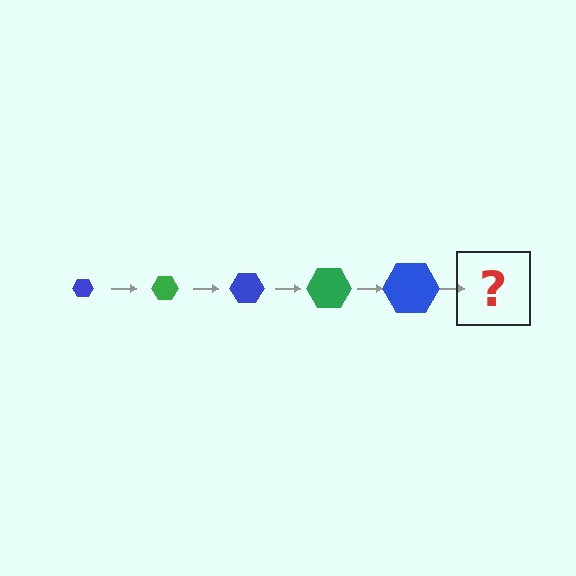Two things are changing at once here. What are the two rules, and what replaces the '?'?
The two rules are that the hexagon grows larger each step and the color cycles through blue and green. The '?' should be a green hexagon, larger than the previous one.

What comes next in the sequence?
The next element should be a green hexagon, larger than the previous one.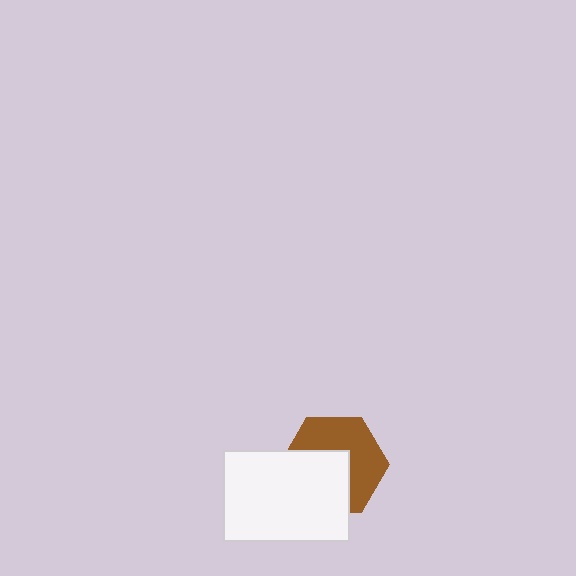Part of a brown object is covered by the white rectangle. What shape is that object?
It is a hexagon.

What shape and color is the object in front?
The object in front is a white rectangle.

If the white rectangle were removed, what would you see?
You would see the complete brown hexagon.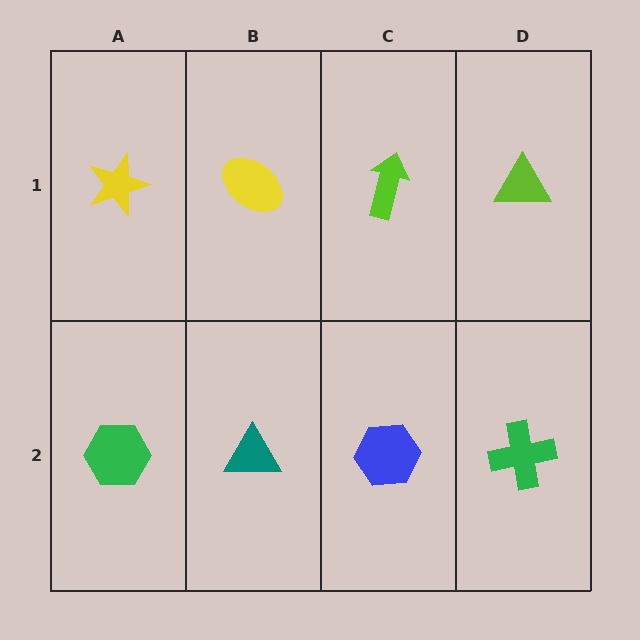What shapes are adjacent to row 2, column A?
A yellow star (row 1, column A), a teal triangle (row 2, column B).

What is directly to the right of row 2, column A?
A teal triangle.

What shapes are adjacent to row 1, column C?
A blue hexagon (row 2, column C), a yellow ellipse (row 1, column B), a lime triangle (row 1, column D).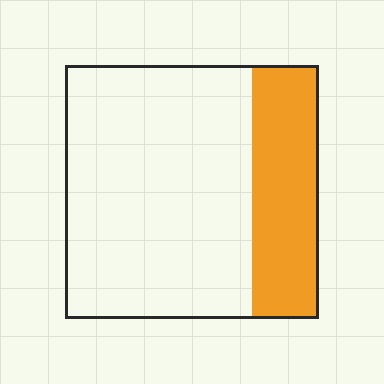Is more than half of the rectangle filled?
No.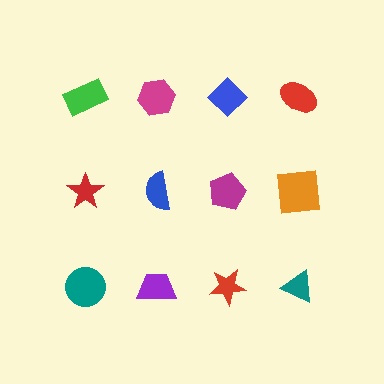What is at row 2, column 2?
A blue semicircle.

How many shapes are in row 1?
4 shapes.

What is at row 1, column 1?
A green rectangle.